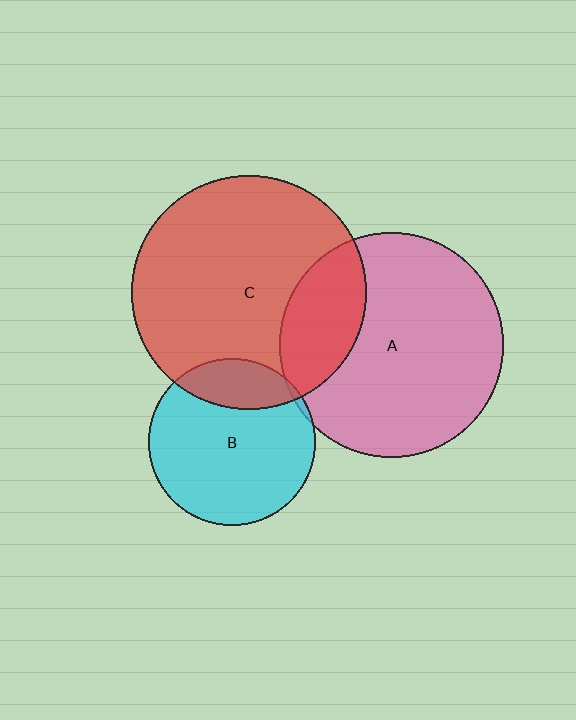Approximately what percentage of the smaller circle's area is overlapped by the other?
Approximately 25%.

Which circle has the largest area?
Circle C (red).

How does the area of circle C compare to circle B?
Approximately 2.0 times.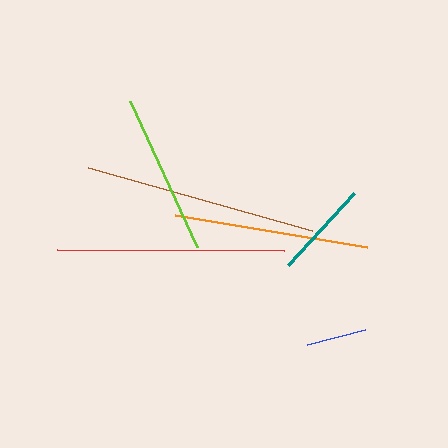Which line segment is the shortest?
The blue line is the shortest at approximately 61 pixels.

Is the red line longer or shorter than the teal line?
The red line is longer than the teal line.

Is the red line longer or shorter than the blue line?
The red line is longer than the blue line.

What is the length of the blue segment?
The blue segment is approximately 61 pixels long.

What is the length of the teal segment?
The teal segment is approximately 97 pixels long.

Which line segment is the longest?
The brown line is the longest at approximately 233 pixels.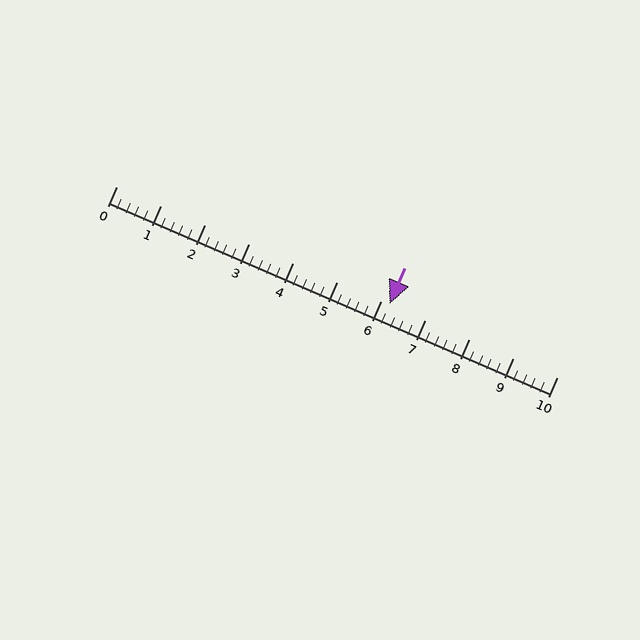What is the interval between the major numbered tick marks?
The major tick marks are spaced 1 units apart.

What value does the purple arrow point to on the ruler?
The purple arrow points to approximately 6.2.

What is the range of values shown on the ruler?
The ruler shows values from 0 to 10.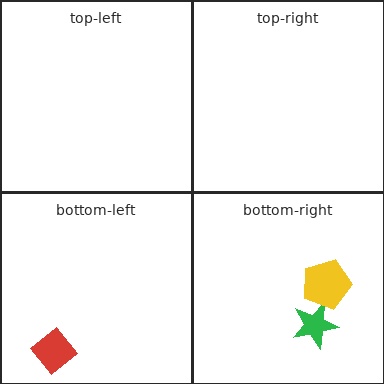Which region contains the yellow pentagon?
The bottom-right region.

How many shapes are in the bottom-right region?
2.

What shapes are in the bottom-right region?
The green star, the yellow pentagon.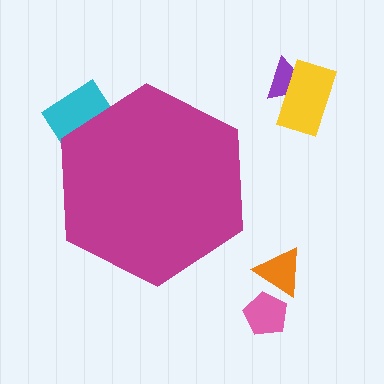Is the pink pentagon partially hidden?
No, the pink pentagon is fully visible.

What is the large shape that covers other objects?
A magenta hexagon.